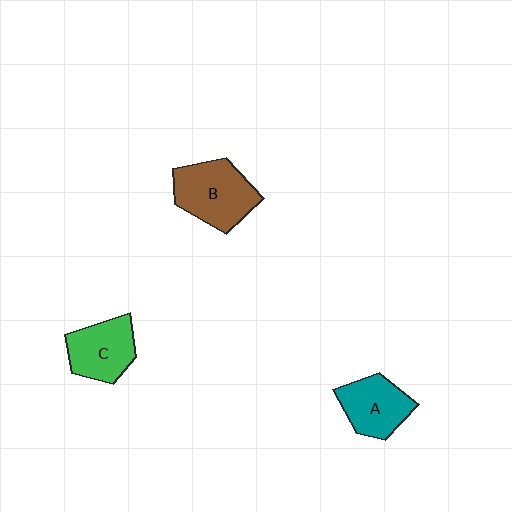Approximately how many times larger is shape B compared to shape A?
Approximately 1.3 times.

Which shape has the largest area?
Shape B (brown).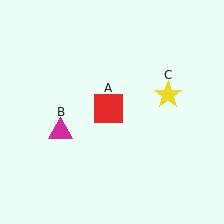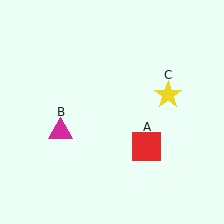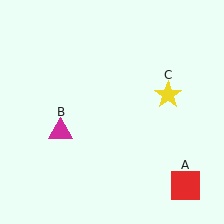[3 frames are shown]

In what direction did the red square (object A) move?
The red square (object A) moved down and to the right.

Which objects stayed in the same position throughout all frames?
Magenta triangle (object B) and yellow star (object C) remained stationary.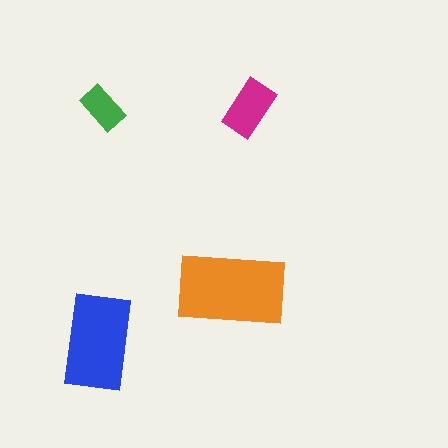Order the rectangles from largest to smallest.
the orange one, the blue one, the magenta one, the green one.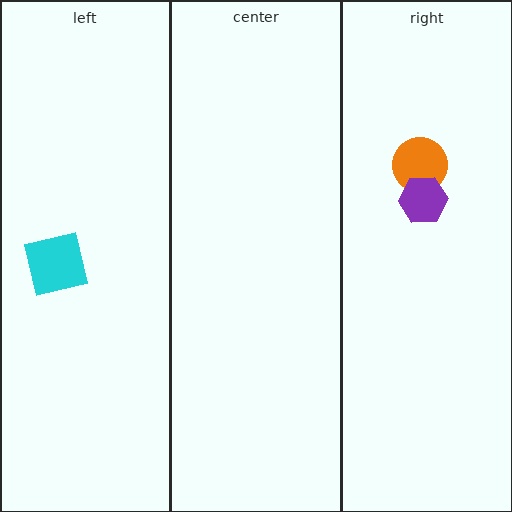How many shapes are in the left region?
1.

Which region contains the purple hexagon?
The right region.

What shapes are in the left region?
The cyan square.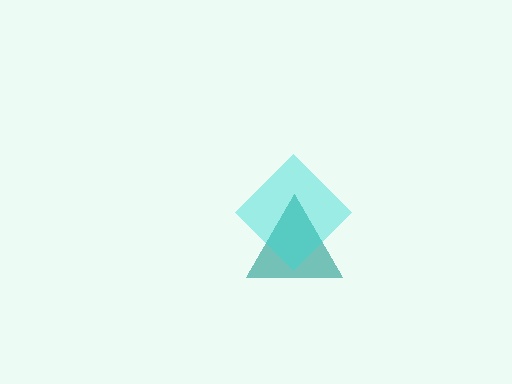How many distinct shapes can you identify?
There are 2 distinct shapes: a teal triangle, a cyan diamond.